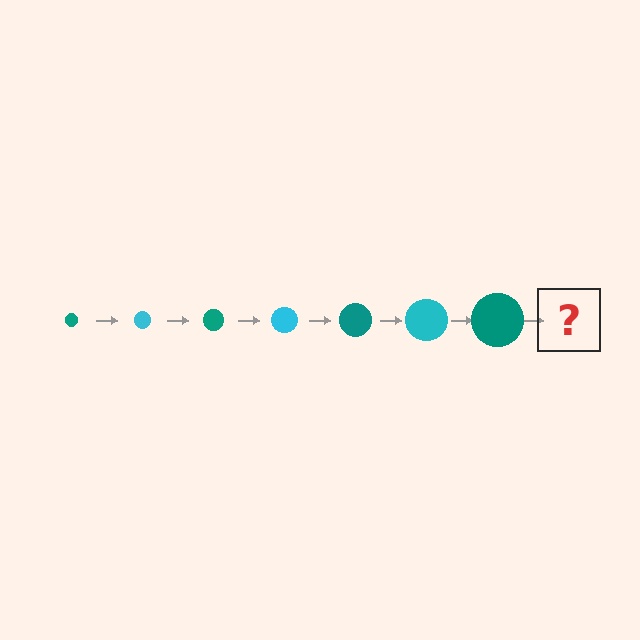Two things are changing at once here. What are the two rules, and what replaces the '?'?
The two rules are that the circle grows larger each step and the color cycles through teal and cyan. The '?' should be a cyan circle, larger than the previous one.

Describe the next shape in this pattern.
It should be a cyan circle, larger than the previous one.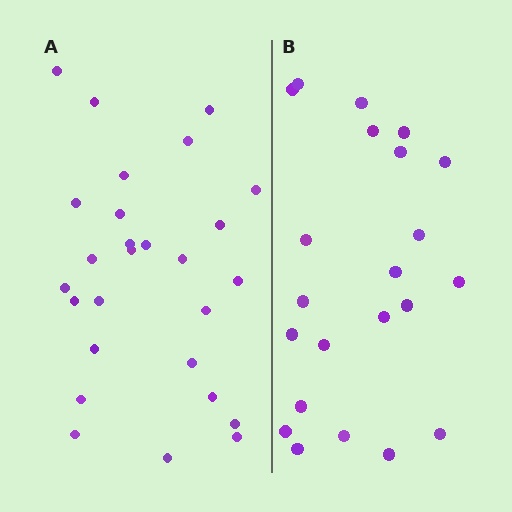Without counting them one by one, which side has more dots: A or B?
Region A (the left region) has more dots.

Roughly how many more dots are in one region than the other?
Region A has about 5 more dots than region B.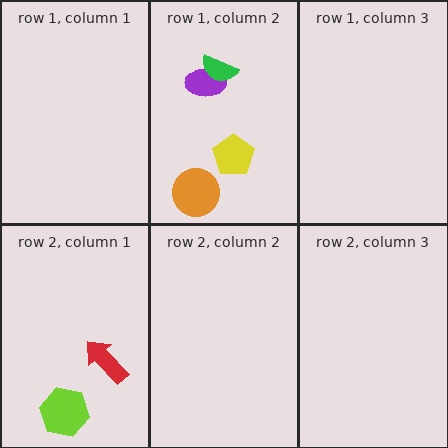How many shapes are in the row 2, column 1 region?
2.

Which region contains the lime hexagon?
The row 2, column 1 region.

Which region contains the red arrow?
The row 2, column 1 region.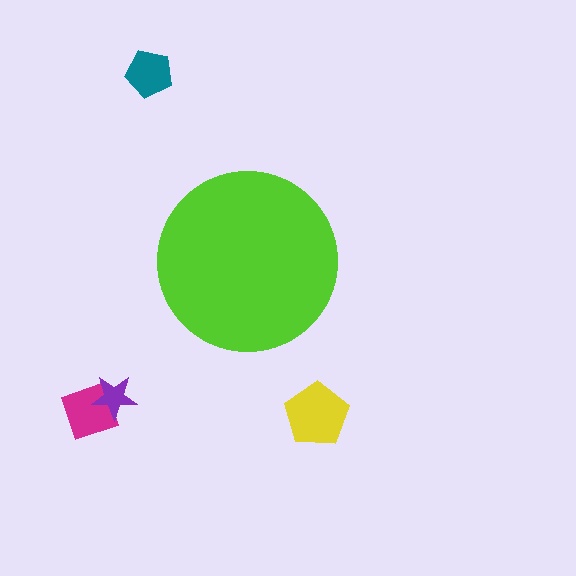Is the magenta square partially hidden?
No, the magenta square is fully visible.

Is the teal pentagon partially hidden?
No, the teal pentagon is fully visible.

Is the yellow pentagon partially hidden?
No, the yellow pentagon is fully visible.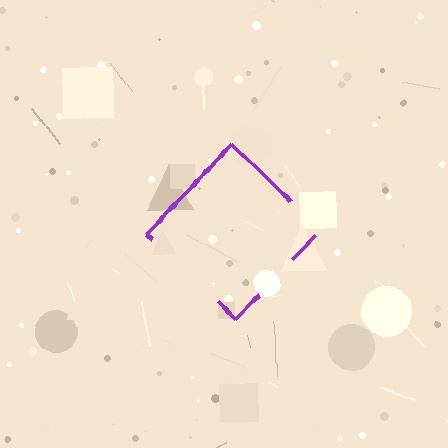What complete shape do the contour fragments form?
The contour fragments form a diamond.